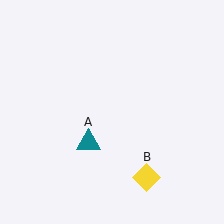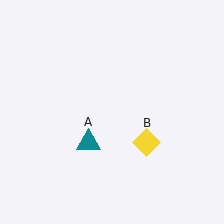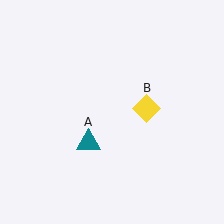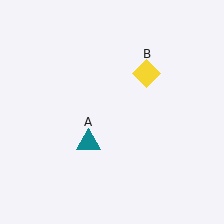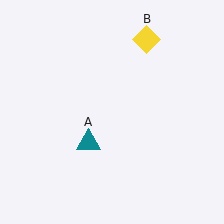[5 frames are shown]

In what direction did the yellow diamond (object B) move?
The yellow diamond (object B) moved up.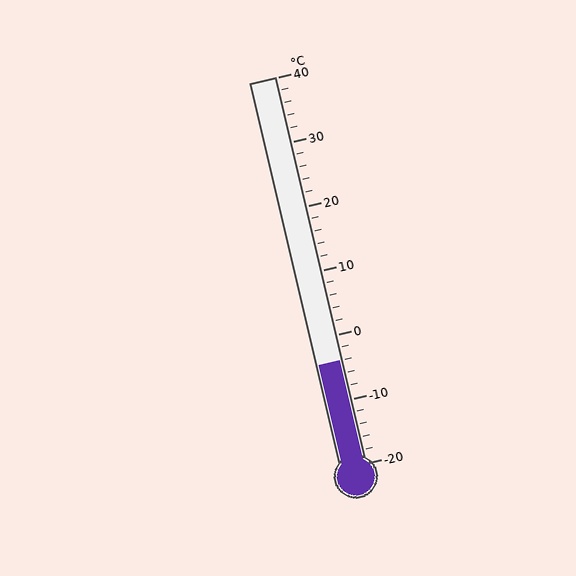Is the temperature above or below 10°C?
The temperature is below 10°C.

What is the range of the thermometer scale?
The thermometer scale ranges from -20°C to 40°C.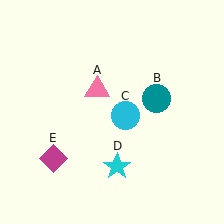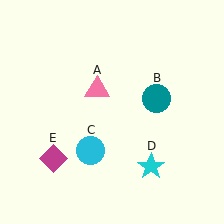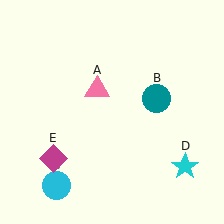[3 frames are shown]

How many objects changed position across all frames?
2 objects changed position: cyan circle (object C), cyan star (object D).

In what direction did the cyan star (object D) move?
The cyan star (object D) moved right.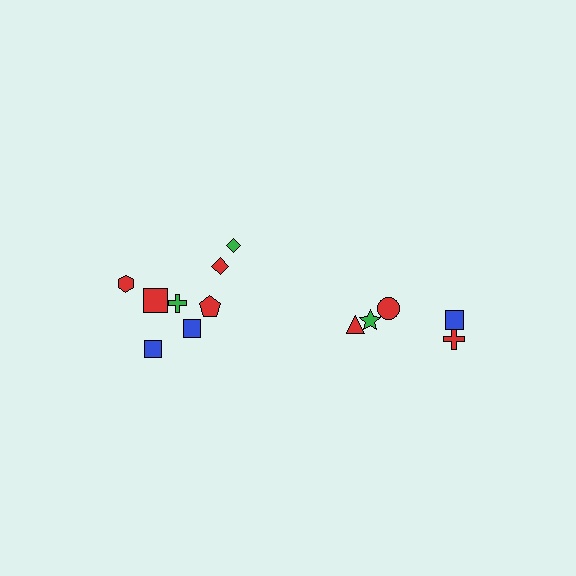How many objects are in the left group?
There are 8 objects.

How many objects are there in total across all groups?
There are 13 objects.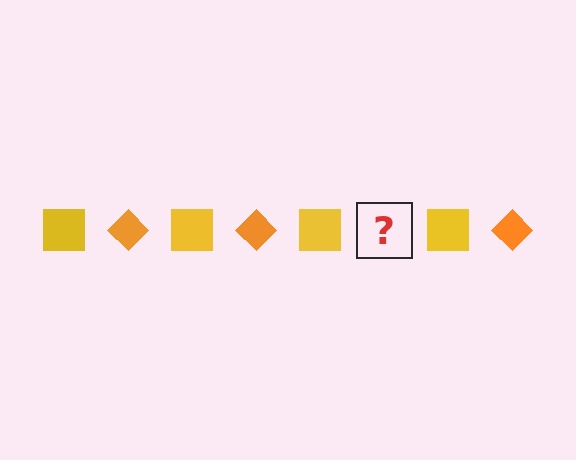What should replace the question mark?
The question mark should be replaced with an orange diamond.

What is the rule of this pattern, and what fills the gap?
The rule is that the pattern alternates between yellow square and orange diamond. The gap should be filled with an orange diamond.